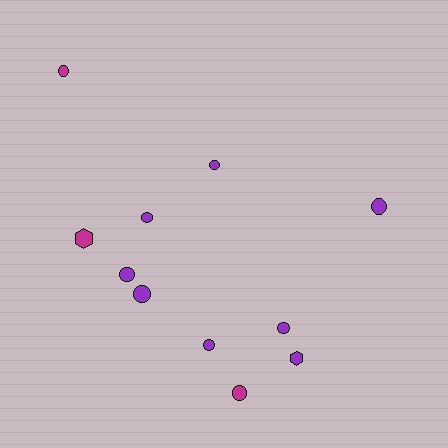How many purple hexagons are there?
There is 1 purple hexagon.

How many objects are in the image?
There are 11 objects.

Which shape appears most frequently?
Circle, with 9 objects.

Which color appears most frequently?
Purple, with 8 objects.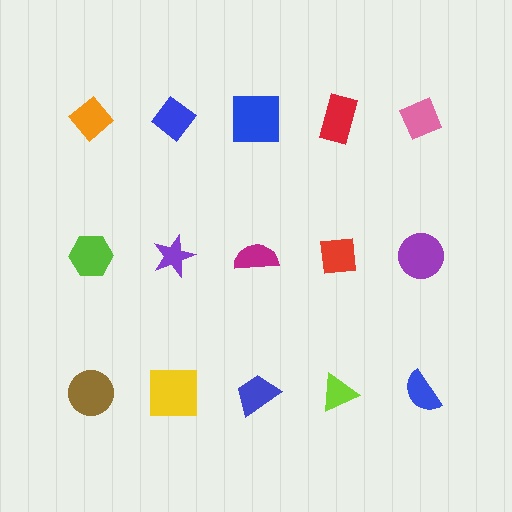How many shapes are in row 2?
5 shapes.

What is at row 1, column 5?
A pink diamond.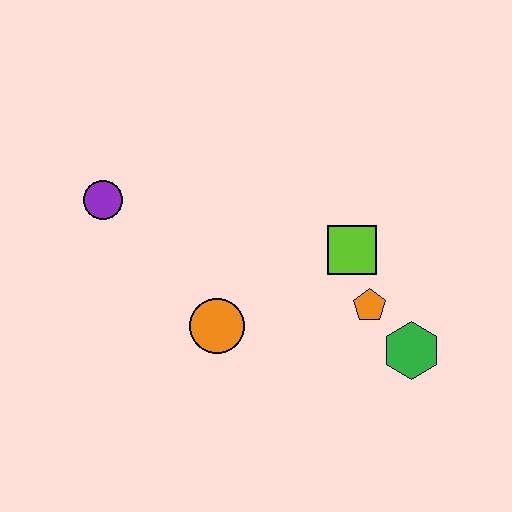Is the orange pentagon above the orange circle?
Yes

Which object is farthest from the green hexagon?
The purple circle is farthest from the green hexagon.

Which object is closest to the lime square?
The orange pentagon is closest to the lime square.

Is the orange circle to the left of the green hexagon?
Yes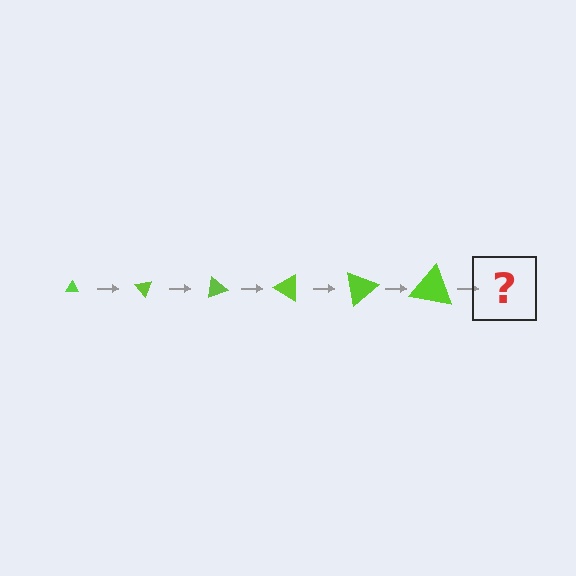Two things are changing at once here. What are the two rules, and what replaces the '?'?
The two rules are that the triangle grows larger each step and it rotates 50 degrees each step. The '?' should be a triangle, larger than the previous one and rotated 300 degrees from the start.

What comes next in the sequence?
The next element should be a triangle, larger than the previous one and rotated 300 degrees from the start.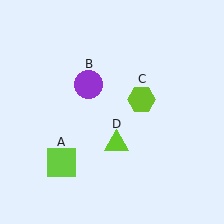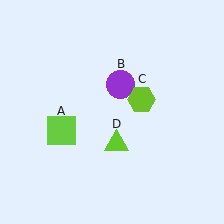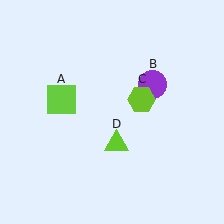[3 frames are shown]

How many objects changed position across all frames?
2 objects changed position: lime square (object A), purple circle (object B).